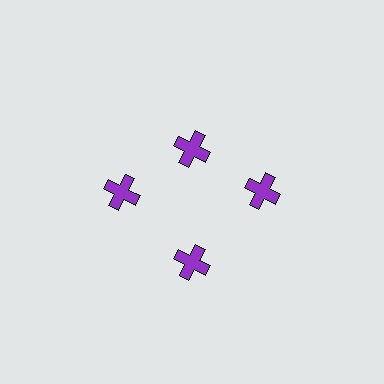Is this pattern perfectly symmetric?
No. The 4 purple crosses are arranged in a ring, but one element near the 12 o'clock position is pulled inward toward the center, breaking the 4-fold rotational symmetry.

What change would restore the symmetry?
The symmetry would be restored by moving it outward, back onto the ring so that all 4 crosses sit at equal angles and equal distance from the center.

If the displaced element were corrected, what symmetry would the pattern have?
It would have 4-fold rotational symmetry — the pattern would map onto itself every 90 degrees.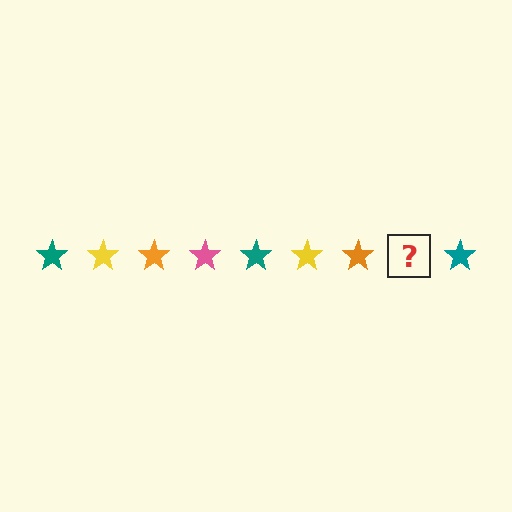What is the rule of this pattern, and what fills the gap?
The rule is that the pattern cycles through teal, yellow, orange, pink stars. The gap should be filled with a pink star.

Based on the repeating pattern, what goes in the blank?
The blank should be a pink star.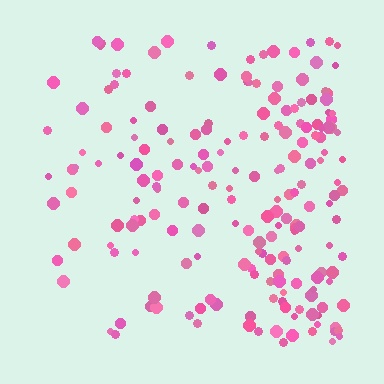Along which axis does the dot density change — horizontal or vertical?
Horizontal.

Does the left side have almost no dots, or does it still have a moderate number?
Still a moderate number, just noticeably fewer than the right.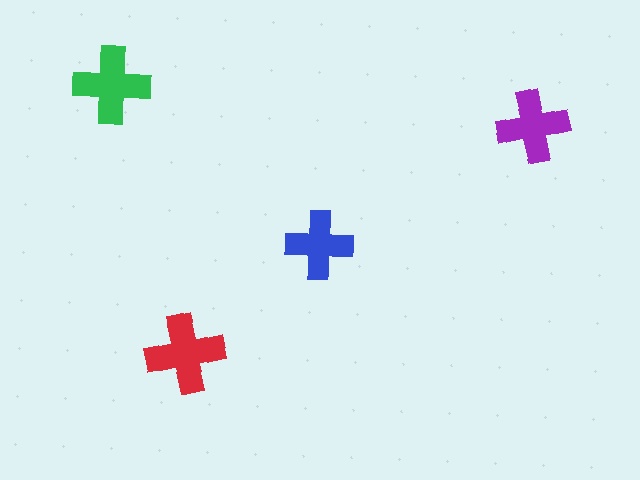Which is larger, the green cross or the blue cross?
The green one.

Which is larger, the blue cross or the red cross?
The red one.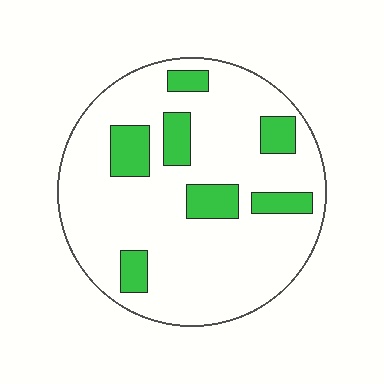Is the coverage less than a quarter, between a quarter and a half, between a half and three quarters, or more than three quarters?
Less than a quarter.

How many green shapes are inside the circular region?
7.